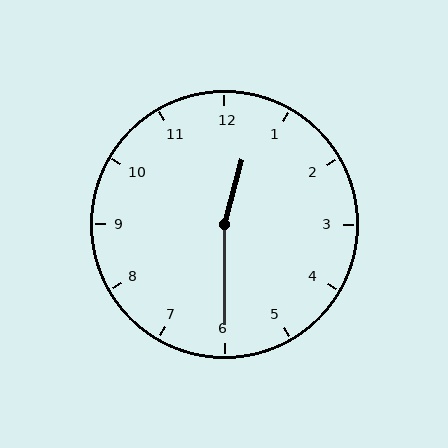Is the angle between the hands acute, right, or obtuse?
It is obtuse.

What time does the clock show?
12:30.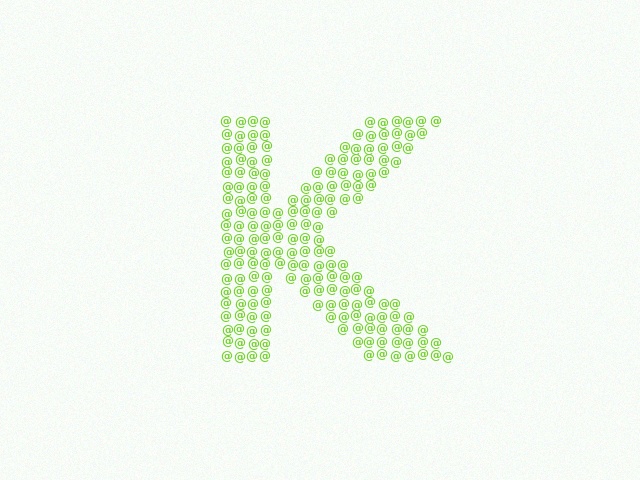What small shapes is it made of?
It is made of small at signs.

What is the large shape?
The large shape is the letter K.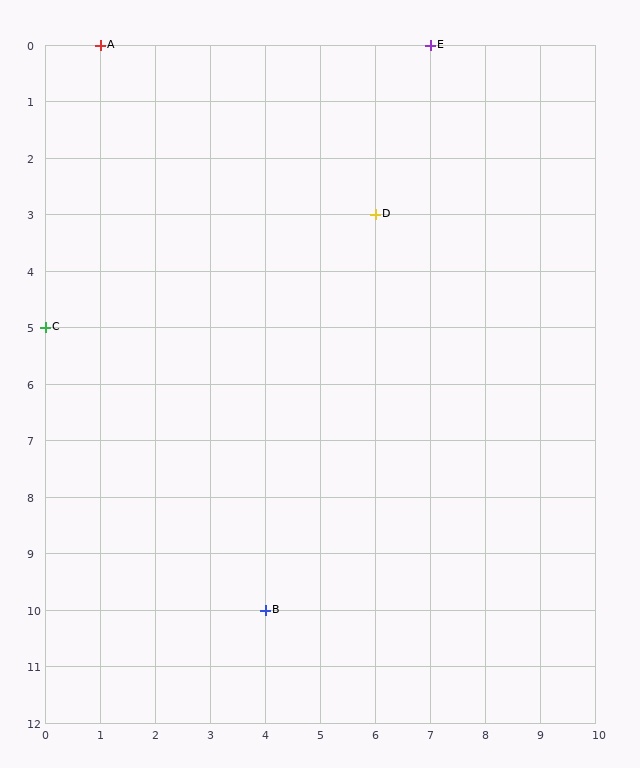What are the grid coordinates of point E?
Point E is at grid coordinates (7, 0).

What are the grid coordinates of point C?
Point C is at grid coordinates (0, 5).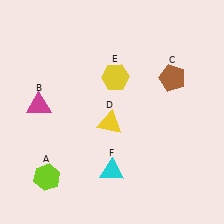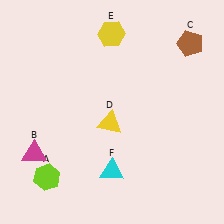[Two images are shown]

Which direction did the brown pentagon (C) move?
The brown pentagon (C) moved up.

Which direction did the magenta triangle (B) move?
The magenta triangle (B) moved down.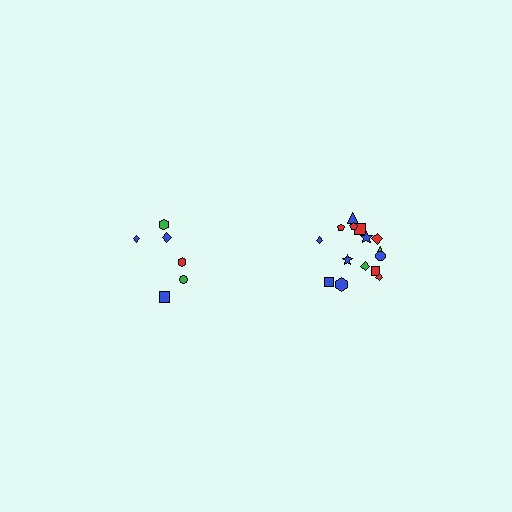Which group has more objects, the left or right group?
The right group.